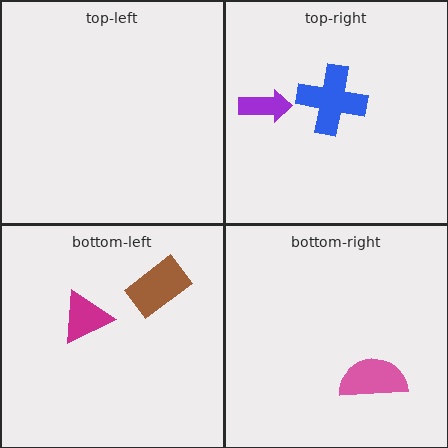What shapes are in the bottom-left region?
The brown rectangle, the magenta triangle.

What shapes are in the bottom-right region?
The pink semicircle.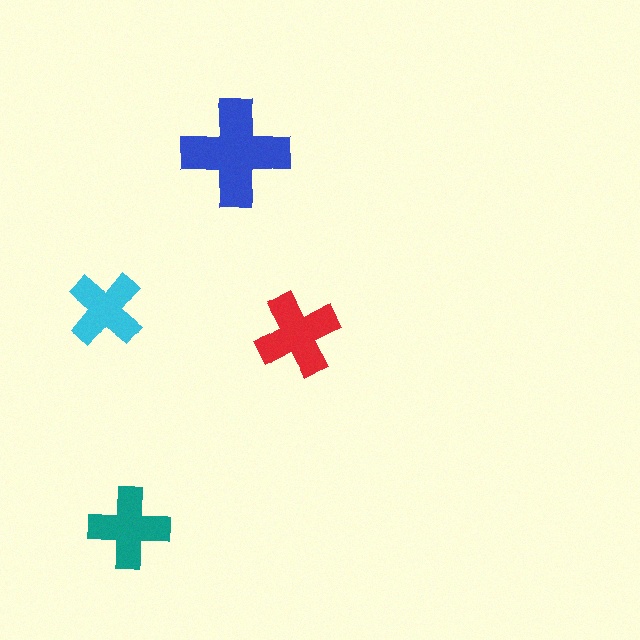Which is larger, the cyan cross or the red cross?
The red one.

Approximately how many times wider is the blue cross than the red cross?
About 1.5 times wider.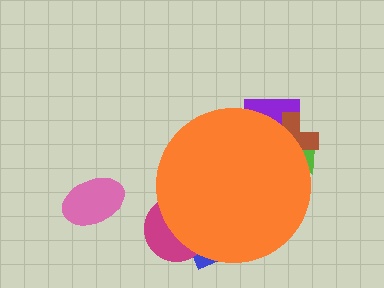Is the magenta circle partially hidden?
Yes, the magenta circle is partially hidden behind the orange circle.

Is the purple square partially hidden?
Yes, the purple square is partially hidden behind the orange circle.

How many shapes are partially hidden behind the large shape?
5 shapes are partially hidden.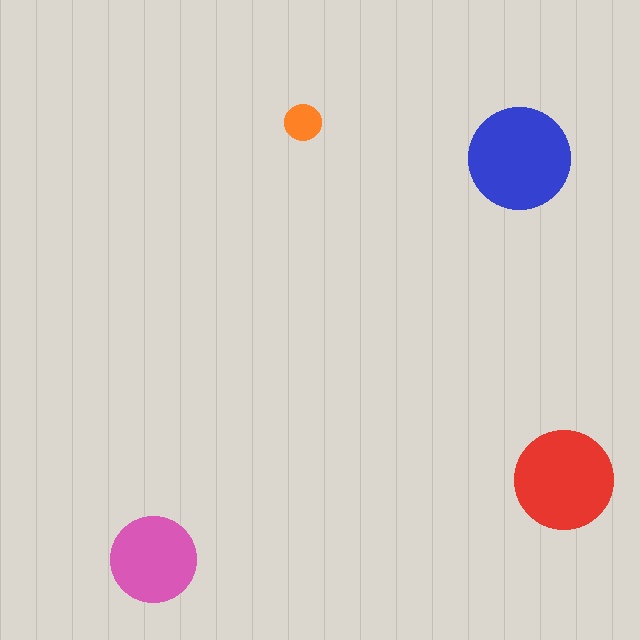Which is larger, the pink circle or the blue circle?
The blue one.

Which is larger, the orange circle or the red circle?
The red one.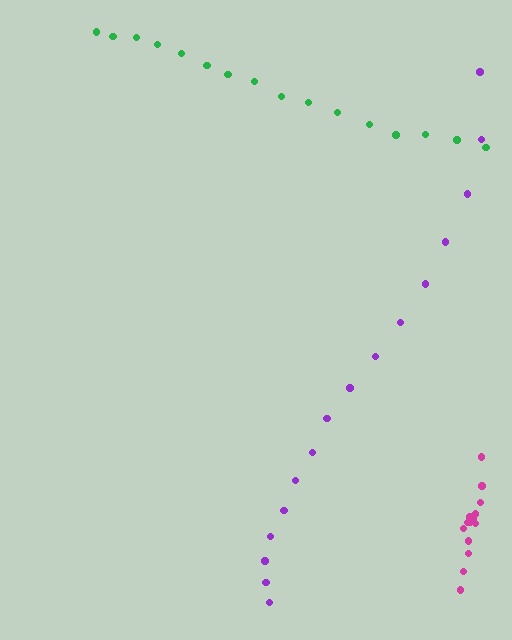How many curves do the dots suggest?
There are 3 distinct paths.